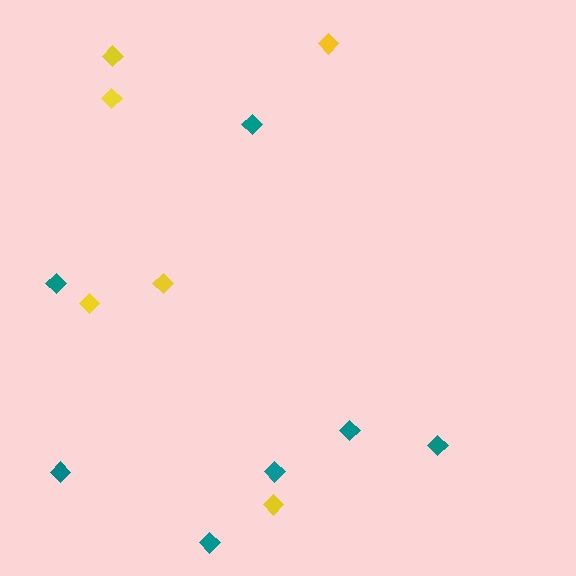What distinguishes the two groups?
There are 2 groups: one group of yellow diamonds (6) and one group of teal diamonds (7).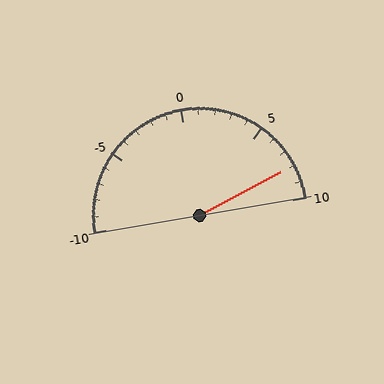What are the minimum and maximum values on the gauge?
The gauge ranges from -10 to 10.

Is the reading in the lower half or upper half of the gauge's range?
The reading is in the upper half of the range (-10 to 10).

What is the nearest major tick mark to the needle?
The nearest major tick mark is 10.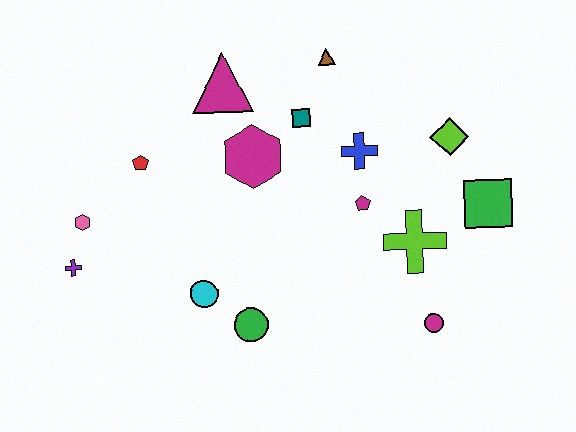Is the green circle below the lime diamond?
Yes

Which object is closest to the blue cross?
The magenta pentagon is closest to the blue cross.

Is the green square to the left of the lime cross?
No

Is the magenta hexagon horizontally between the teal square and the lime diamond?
No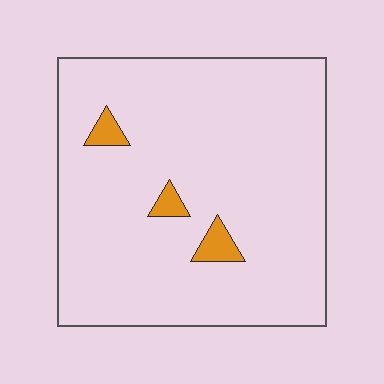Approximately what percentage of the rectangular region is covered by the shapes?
Approximately 5%.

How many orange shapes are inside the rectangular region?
3.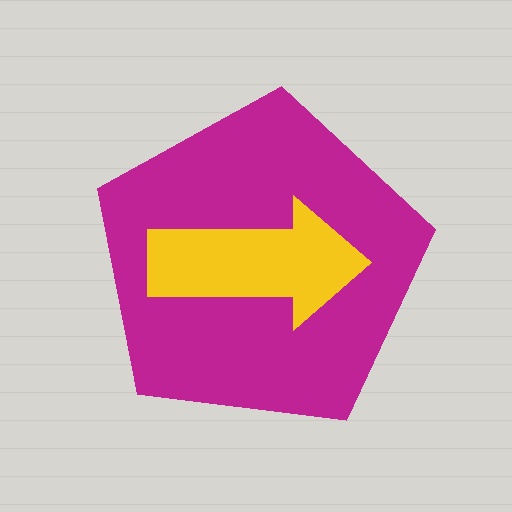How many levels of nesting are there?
2.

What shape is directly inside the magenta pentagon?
The yellow arrow.